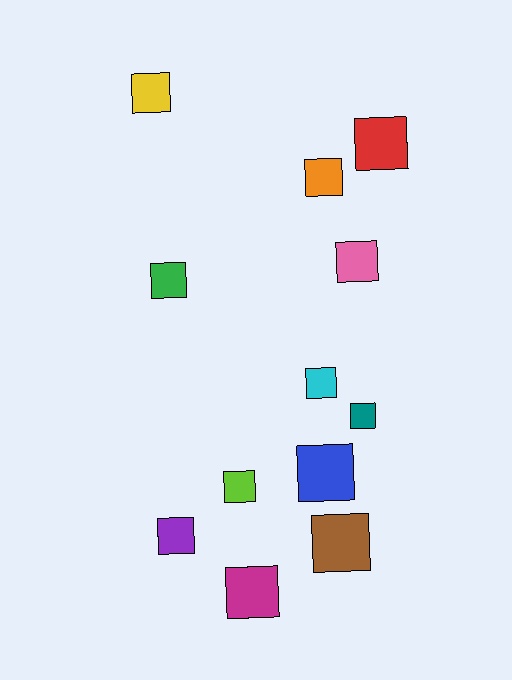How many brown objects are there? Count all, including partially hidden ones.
There is 1 brown object.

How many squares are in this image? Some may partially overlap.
There are 12 squares.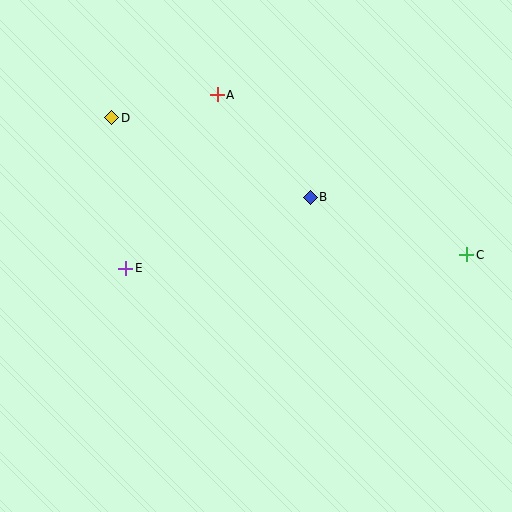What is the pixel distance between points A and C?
The distance between A and C is 296 pixels.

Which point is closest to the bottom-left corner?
Point E is closest to the bottom-left corner.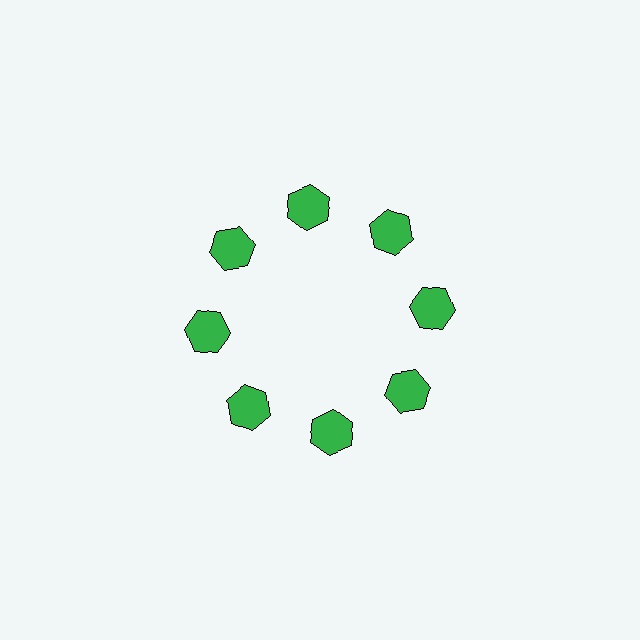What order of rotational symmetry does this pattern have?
This pattern has 8-fold rotational symmetry.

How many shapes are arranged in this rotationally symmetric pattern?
There are 8 shapes, arranged in 8 groups of 1.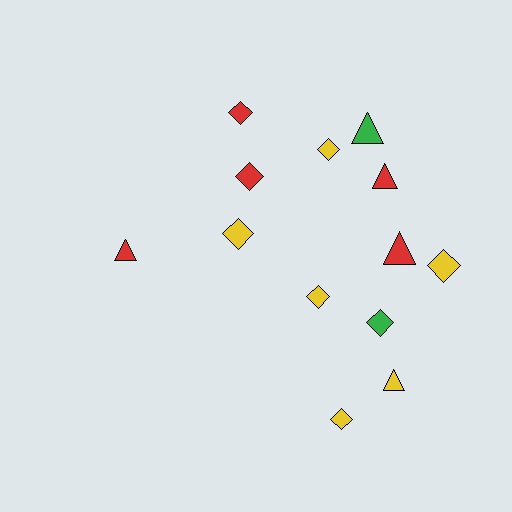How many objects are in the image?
There are 13 objects.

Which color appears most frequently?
Yellow, with 6 objects.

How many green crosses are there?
There are no green crosses.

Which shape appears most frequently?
Diamond, with 8 objects.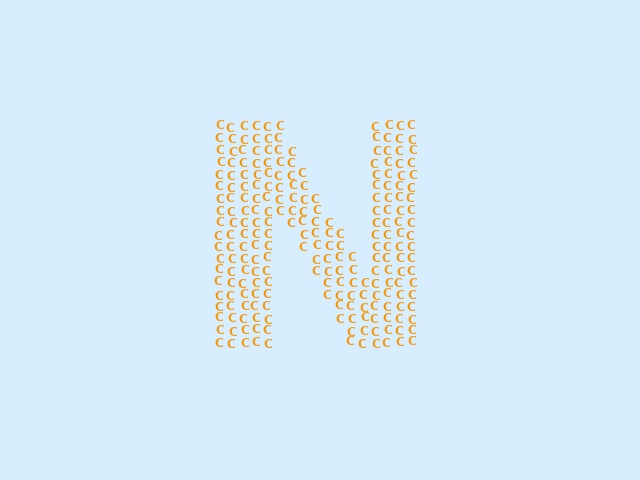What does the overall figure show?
The overall figure shows the letter N.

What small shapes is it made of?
It is made of small letter C's.